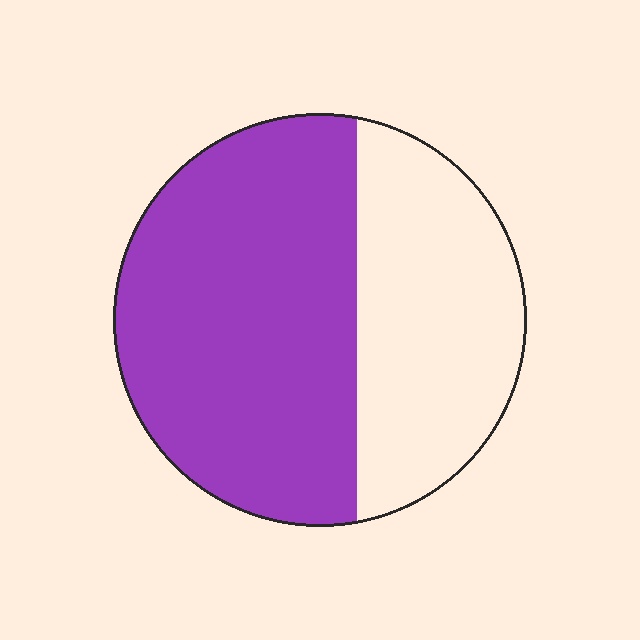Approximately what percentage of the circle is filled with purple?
Approximately 60%.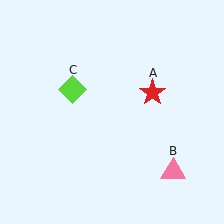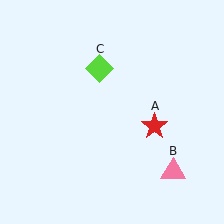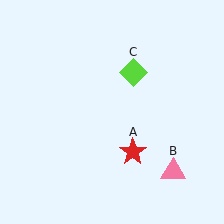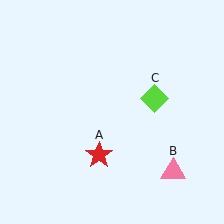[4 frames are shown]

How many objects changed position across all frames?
2 objects changed position: red star (object A), lime diamond (object C).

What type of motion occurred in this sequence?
The red star (object A), lime diamond (object C) rotated clockwise around the center of the scene.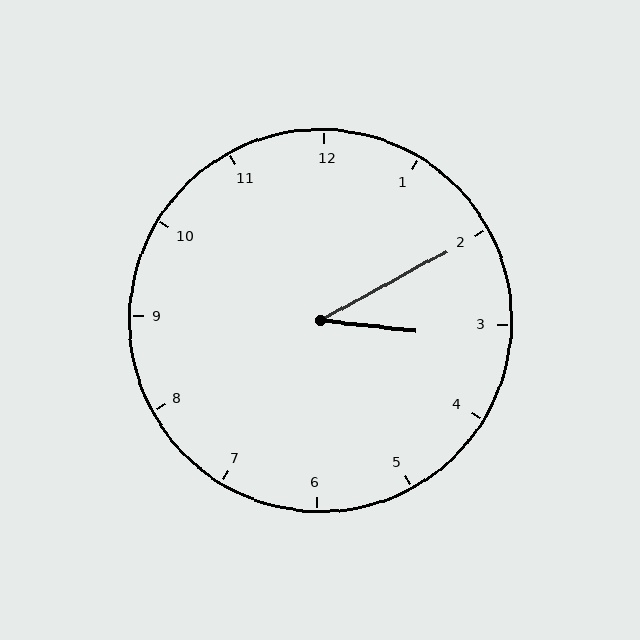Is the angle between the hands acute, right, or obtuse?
It is acute.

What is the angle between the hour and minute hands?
Approximately 35 degrees.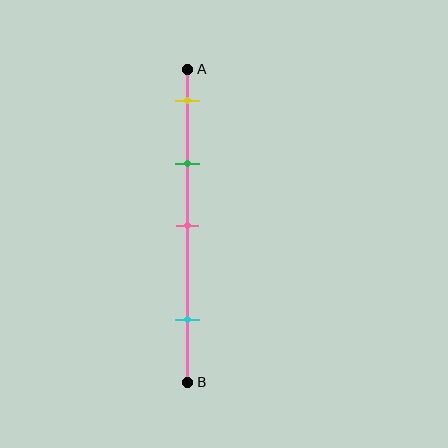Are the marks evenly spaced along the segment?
No, the marks are not evenly spaced.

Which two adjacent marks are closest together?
The yellow and green marks are the closest adjacent pair.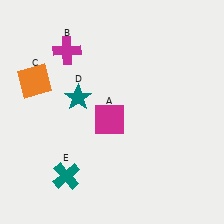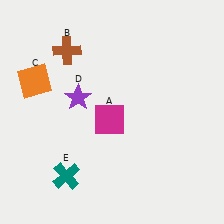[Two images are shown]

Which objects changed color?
B changed from magenta to brown. D changed from teal to purple.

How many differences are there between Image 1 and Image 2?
There are 2 differences between the two images.